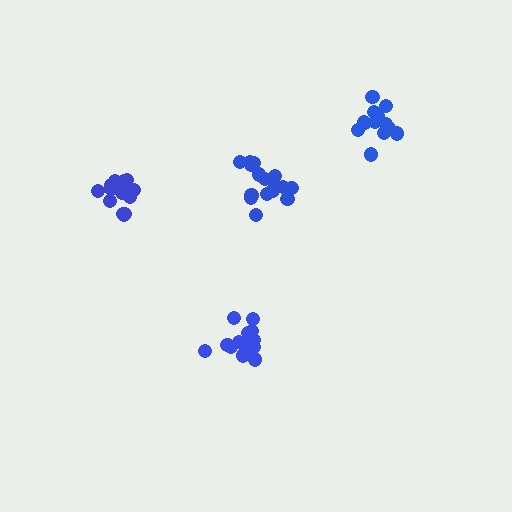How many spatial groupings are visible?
There are 4 spatial groupings.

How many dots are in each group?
Group 1: 16 dots, Group 2: 14 dots, Group 3: 13 dots, Group 4: 15 dots (58 total).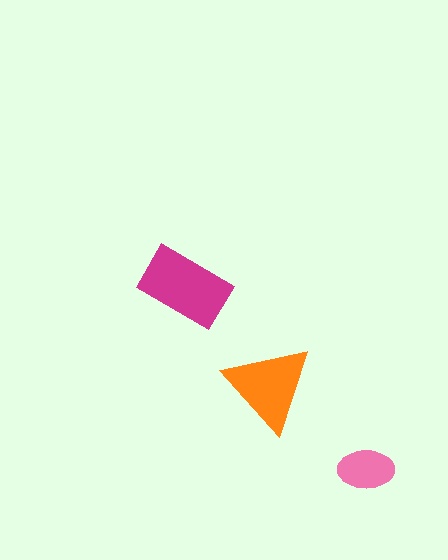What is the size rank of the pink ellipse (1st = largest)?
3rd.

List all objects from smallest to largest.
The pink ellipse, the orange triangle, the magenta rectangle.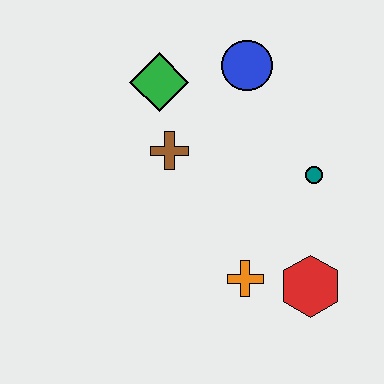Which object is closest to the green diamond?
The brown cross is closest to the green diamond.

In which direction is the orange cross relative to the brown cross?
The orange cross is below the brown cross.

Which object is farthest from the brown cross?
The red hexagon is farthest from the brown cross.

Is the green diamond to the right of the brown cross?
No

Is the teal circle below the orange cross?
No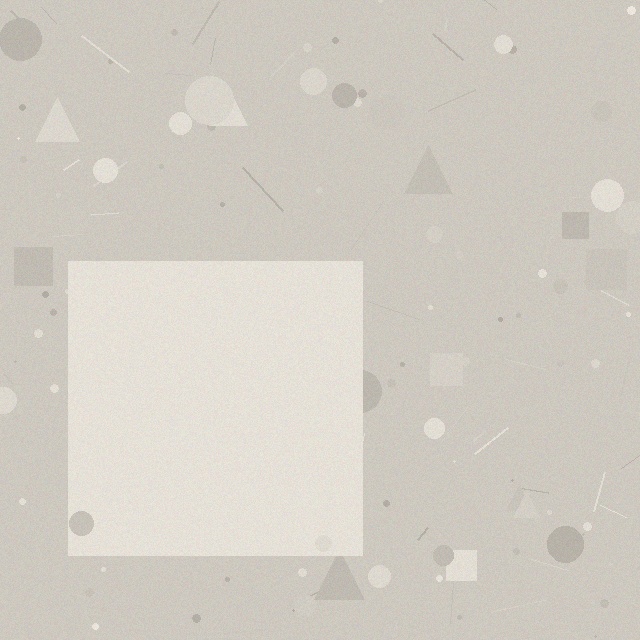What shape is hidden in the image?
A square is hidden in the image.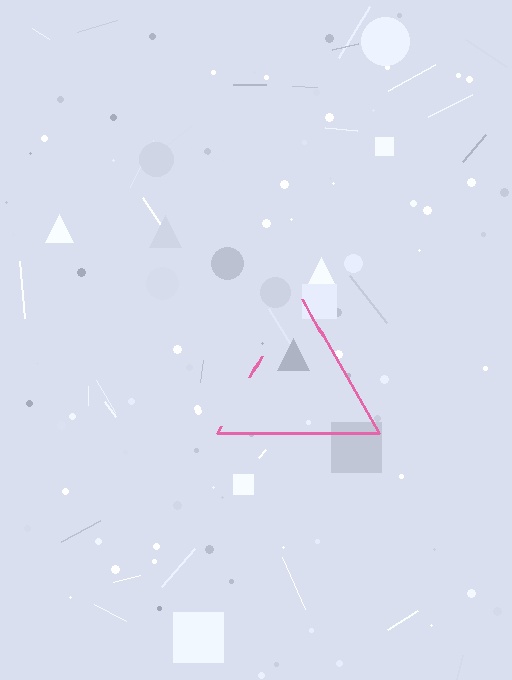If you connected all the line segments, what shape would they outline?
They would outline a triangle.